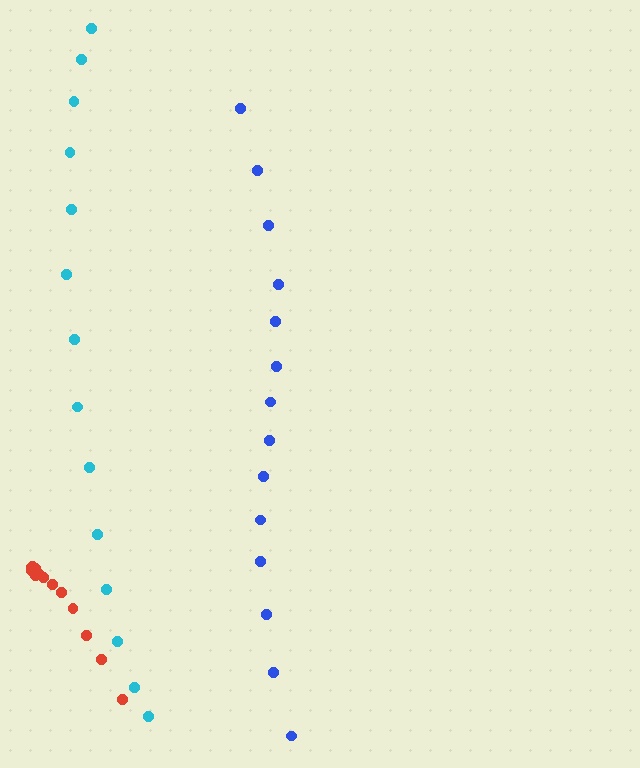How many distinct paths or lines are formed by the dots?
There are 3 distinct paths.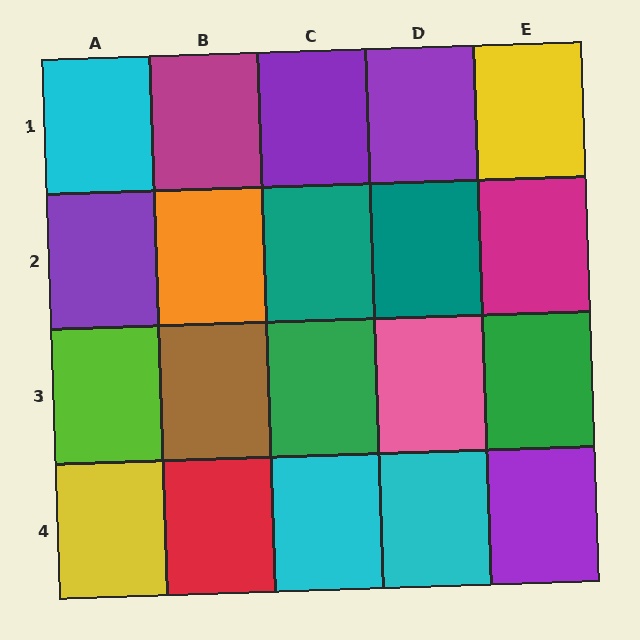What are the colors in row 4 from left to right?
Yellow, red, cyan, cyan, purple.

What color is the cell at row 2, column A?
Purple.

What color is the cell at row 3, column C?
Green.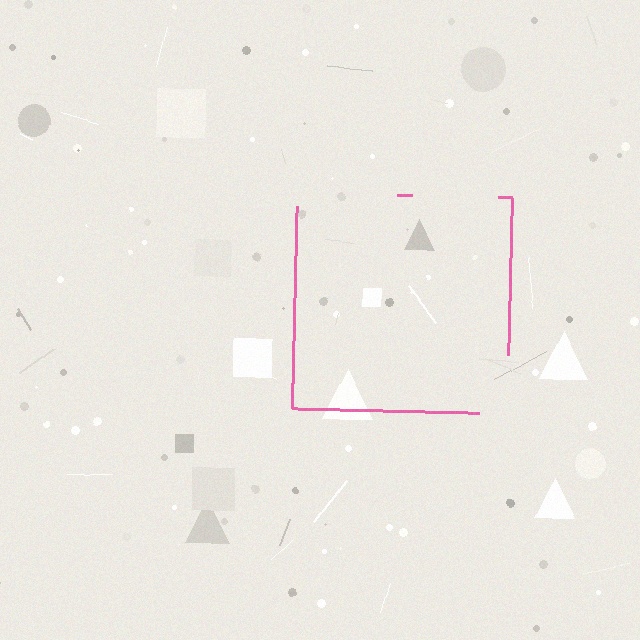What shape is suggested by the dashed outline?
The dashed outline suggests a square.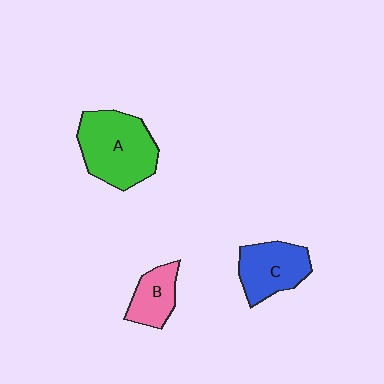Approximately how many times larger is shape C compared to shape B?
Approximately 1.4 times.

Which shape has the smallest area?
Shape B (pink).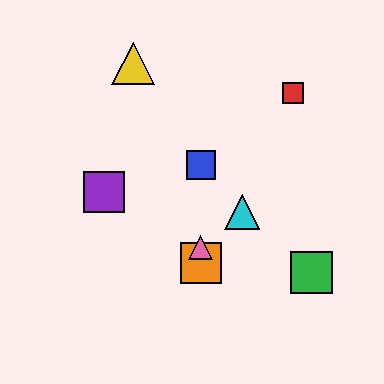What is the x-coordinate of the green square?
The green square is at x≈312.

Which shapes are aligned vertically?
The blue square, the orange square, the pink triangle are aligned vertically.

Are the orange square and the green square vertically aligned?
No, the orange square is at x≈201 and the green square is at x≈312.